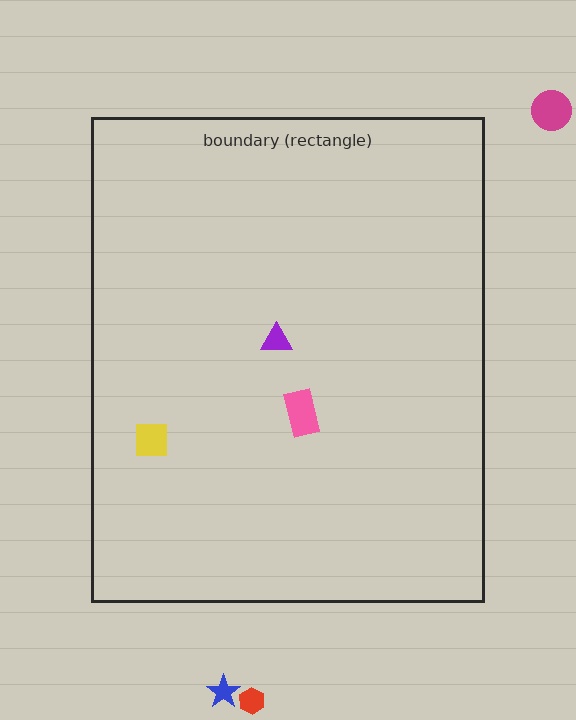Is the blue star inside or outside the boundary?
Outside.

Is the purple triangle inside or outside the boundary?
Inside.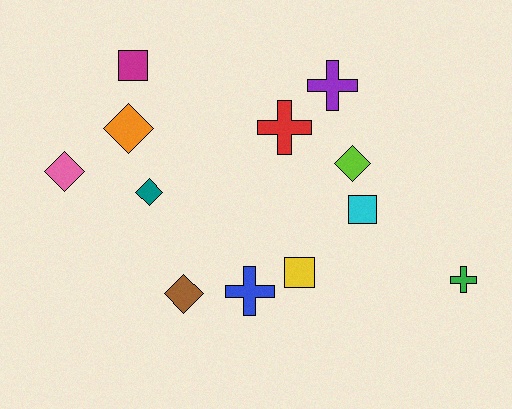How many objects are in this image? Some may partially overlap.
There are 12 objects.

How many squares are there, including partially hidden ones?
There are 3 squares.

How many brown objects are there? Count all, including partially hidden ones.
There is 1 brown object.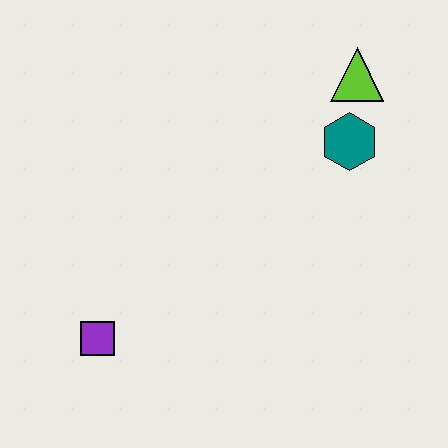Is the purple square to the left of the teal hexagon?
Yes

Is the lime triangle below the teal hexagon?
No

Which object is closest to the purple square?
The teal hexagon is closest to the purple square.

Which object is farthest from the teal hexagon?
The purple square is farthest from the teal hexagon.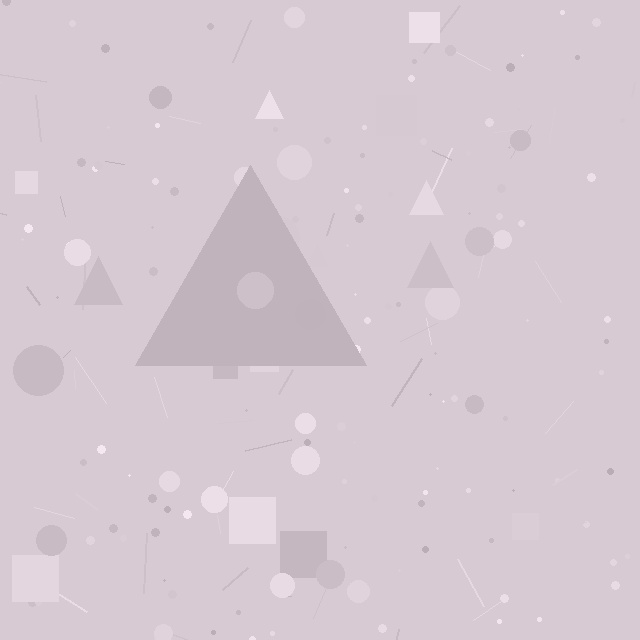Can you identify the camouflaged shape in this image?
The camouflaged shape is a triangle.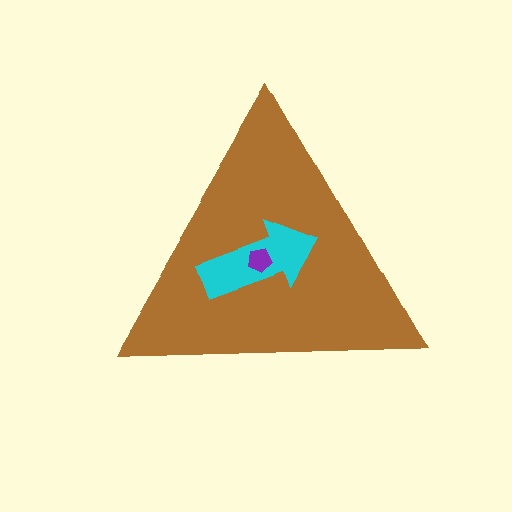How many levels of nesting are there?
3.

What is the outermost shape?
The brown triangle.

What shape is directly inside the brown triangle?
The cyan arrow.